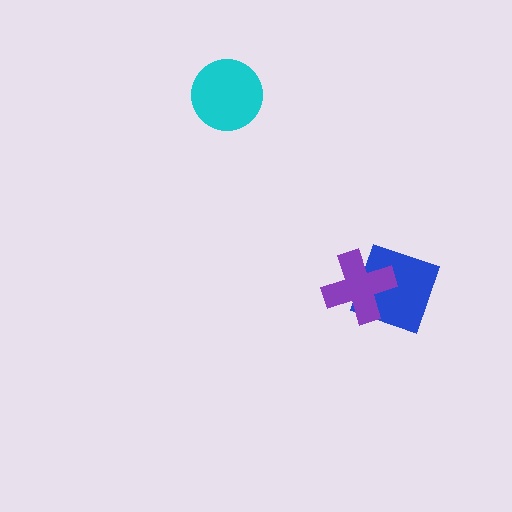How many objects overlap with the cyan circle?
0 objects overlap with the cyan circle.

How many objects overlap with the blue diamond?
1 object overlaps with the blue diamond.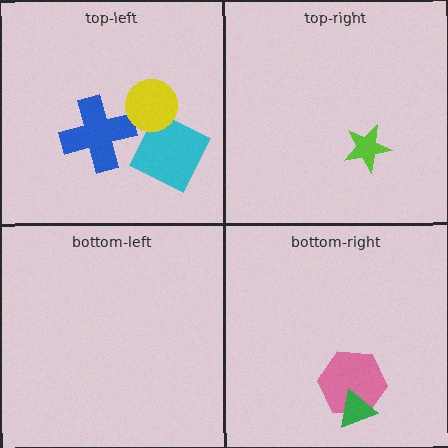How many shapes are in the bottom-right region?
2.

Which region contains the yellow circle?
The top-left region.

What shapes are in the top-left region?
The blue cross, the cyan square, the yellow circle.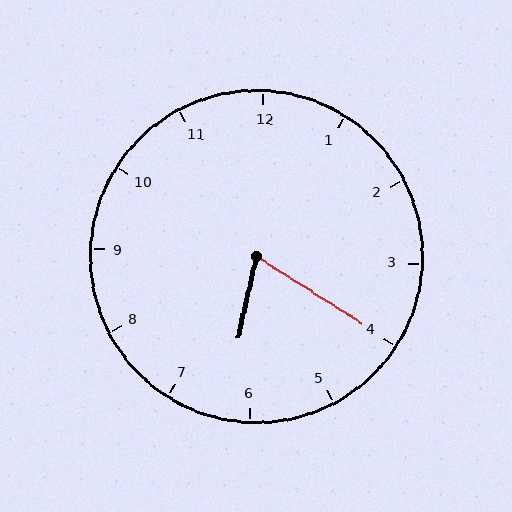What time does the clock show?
6:20.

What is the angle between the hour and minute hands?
Approximately 70 degrees.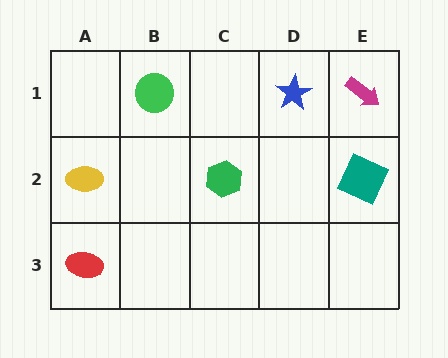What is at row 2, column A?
A yellow ellipse.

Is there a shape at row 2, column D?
No, that cell is empty.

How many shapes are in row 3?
1 shape.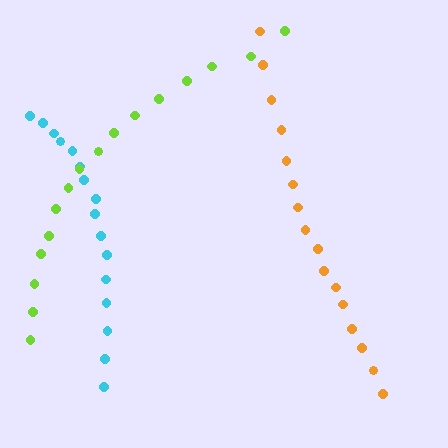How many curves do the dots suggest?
There are 3 distinct paths.